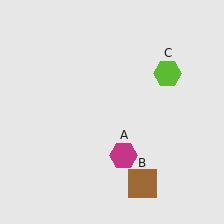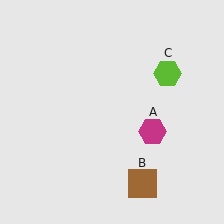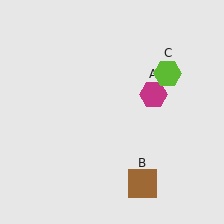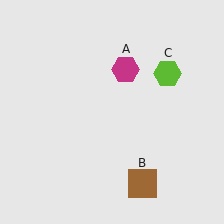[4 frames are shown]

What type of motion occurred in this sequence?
The magenta hexagon (object A) rotated counterclockwise around the center of the scene.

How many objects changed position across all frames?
1 object changed position: magenta hexagon (object A).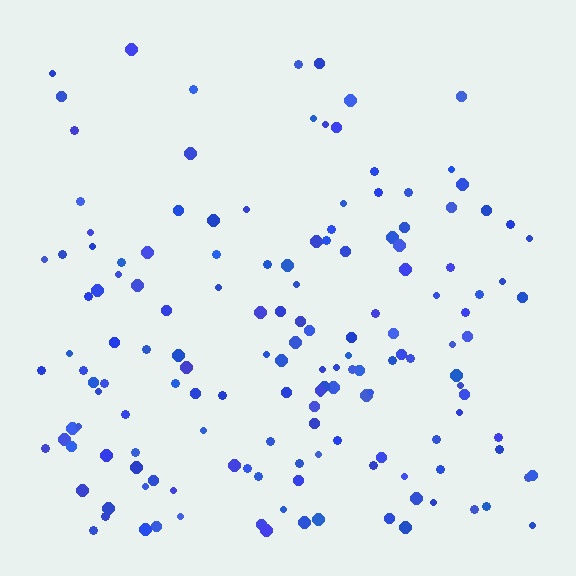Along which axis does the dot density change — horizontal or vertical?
Vertical.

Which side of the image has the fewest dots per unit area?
The top.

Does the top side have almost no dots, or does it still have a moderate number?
Still a moderate number, just noticeably fewer than the bottom.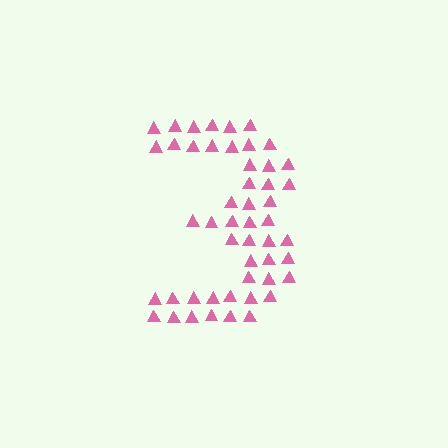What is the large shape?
The large shape is the digit 3.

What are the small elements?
The small elements are triangles.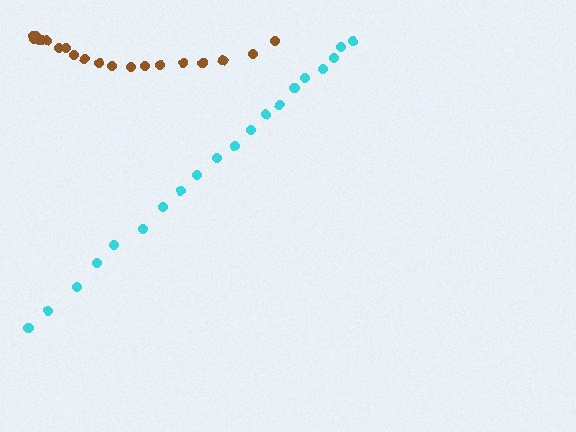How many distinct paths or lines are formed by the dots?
There are 2 distinct paths.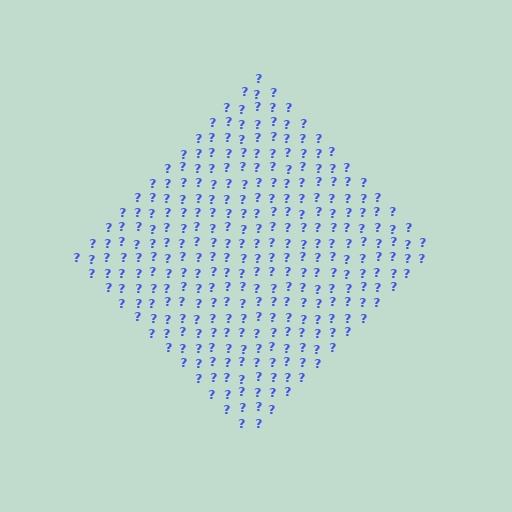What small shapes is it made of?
It is made of small question marks.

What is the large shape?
The large shape is a diamond.